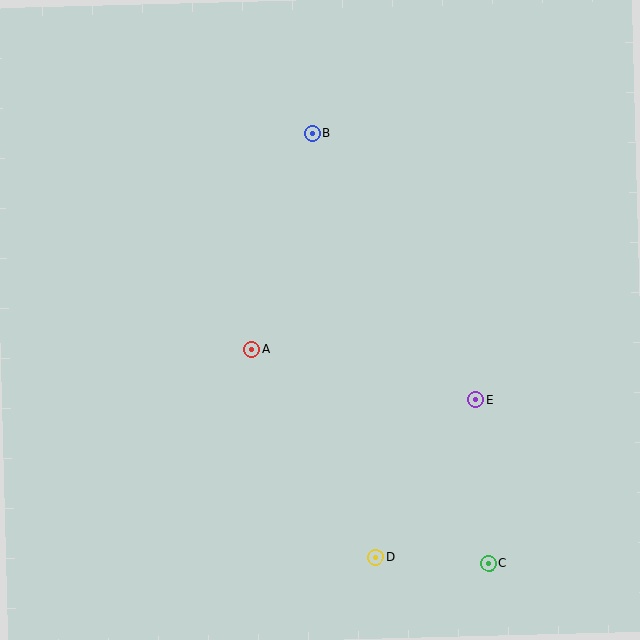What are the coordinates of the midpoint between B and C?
The midpoint between B and C is at (401, 349).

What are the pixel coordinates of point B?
Point B is at (312, 133).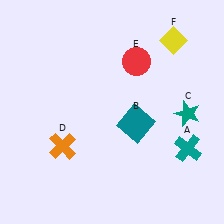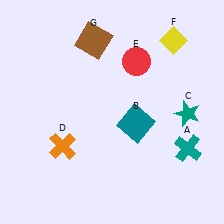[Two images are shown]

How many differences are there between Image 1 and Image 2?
There is 1 difference between the two images.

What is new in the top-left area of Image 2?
A brown square (G) was added in the top-left area of Image 2.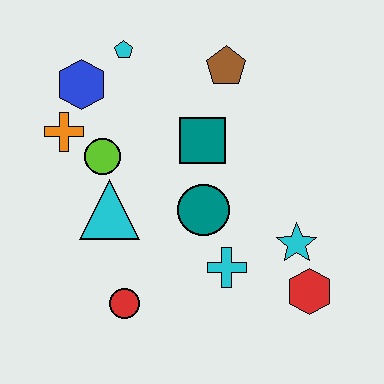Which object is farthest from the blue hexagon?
The red hexagon is farthest from the blue hexagon.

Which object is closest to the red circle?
The cyan triangle is closest to the red circle.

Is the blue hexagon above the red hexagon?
Yes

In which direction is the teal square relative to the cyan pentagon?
The teal square is below the cyan pentagon.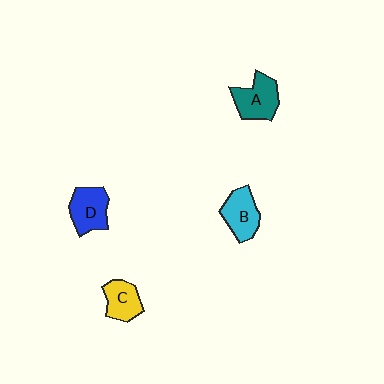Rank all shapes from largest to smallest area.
From largest to smallest: A (teal), D (blue), B (cyan), C (yellow).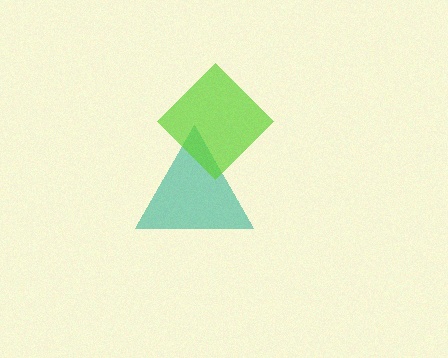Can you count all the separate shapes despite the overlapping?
Yes, there are 2 separate shapes.